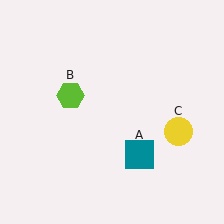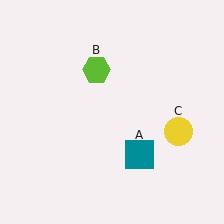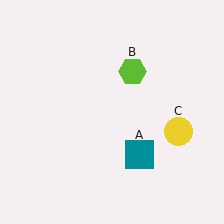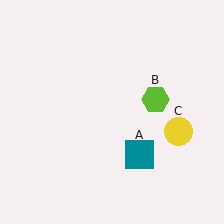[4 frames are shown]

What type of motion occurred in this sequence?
The lime hexagon (object B) rotated clockwise around the center of the scene.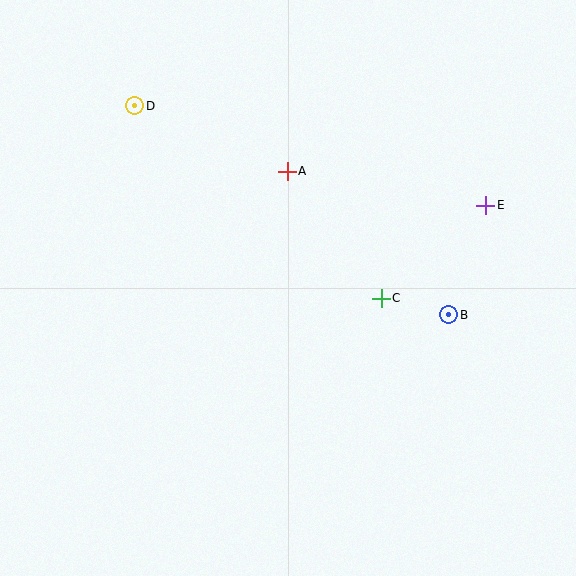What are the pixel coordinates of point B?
Point B is at (449, 315).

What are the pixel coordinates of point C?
Point C is at (381, 298).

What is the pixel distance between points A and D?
The distance between A and D is 166 pixels.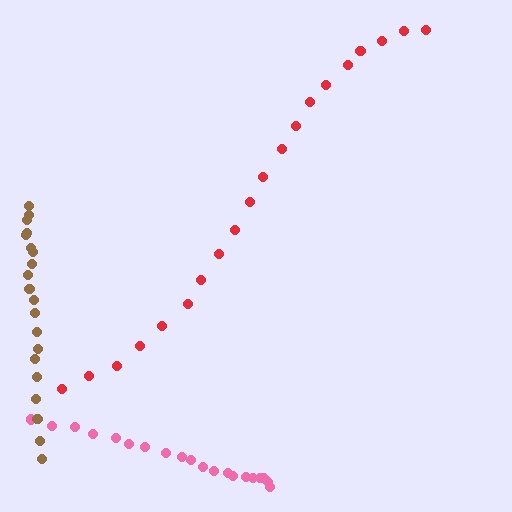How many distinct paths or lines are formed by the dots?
There are 3 distinct paths.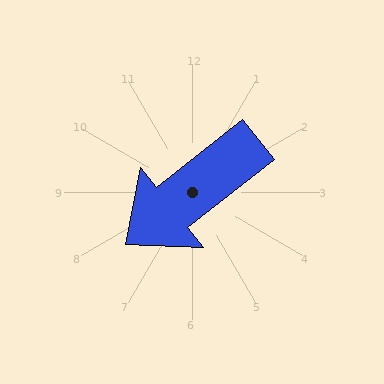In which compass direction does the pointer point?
Southwest.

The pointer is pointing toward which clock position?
Roughly 8 o'clock.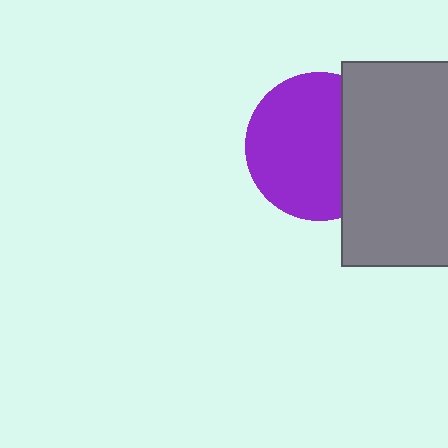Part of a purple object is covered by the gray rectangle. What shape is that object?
It is a circle.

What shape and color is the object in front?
The object in front is a gray rectangle.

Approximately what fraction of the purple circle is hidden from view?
Roughly 31% of the purple circle is hidden behind the gray rectangle.